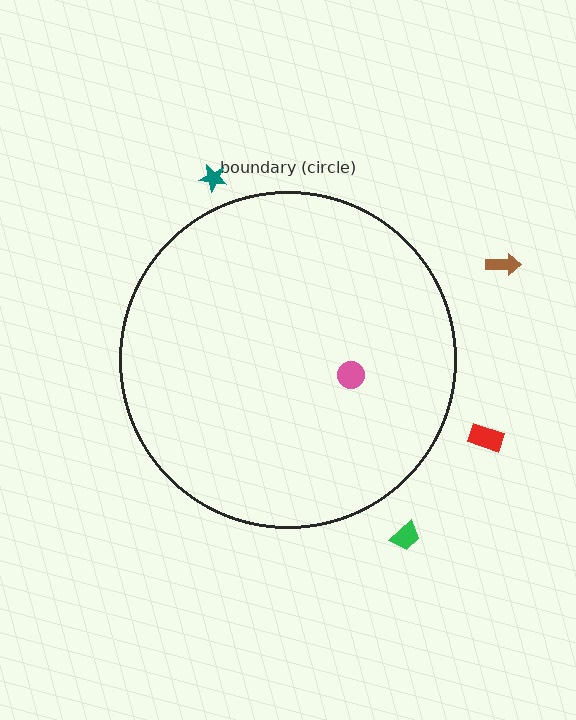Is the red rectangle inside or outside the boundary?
Outside.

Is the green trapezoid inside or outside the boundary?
Outside.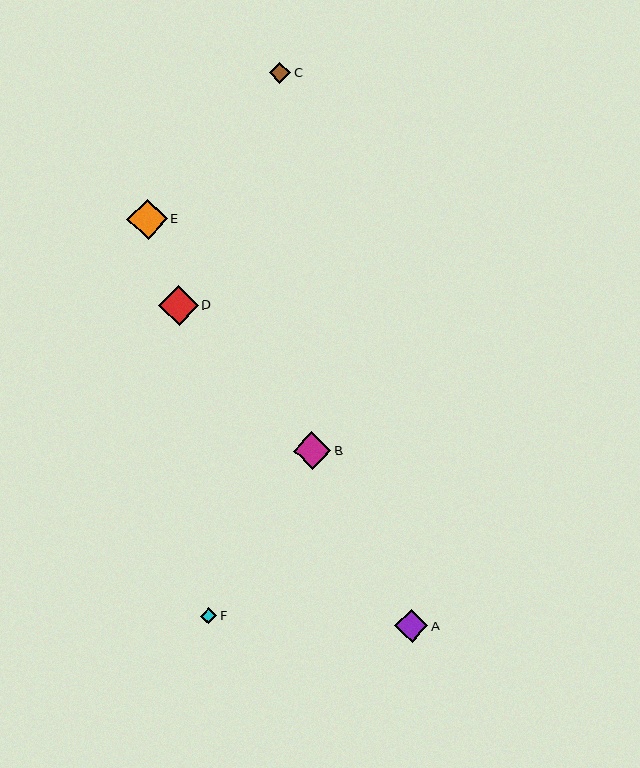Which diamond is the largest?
Diamond E is the largest with a size of approximately 40 pixels.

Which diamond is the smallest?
Diamond F is the smallest with a size of approximately 16 pixels.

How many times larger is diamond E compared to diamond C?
Diamond E is approximately 1.9 times the size of diamond C.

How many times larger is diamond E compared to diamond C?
Diamond E is approximately 1.9 times the size of diamond C.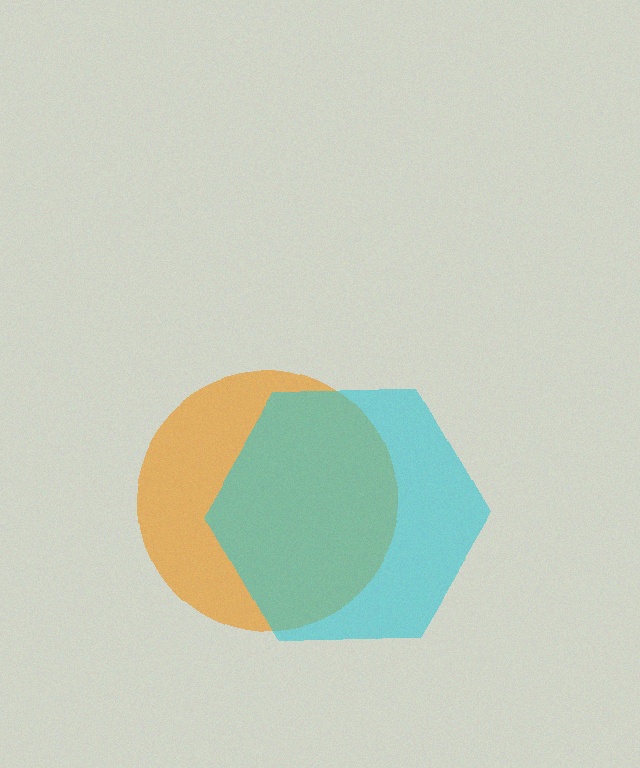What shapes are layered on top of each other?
The layered shapes are: an orange circle, a cyan hexagon.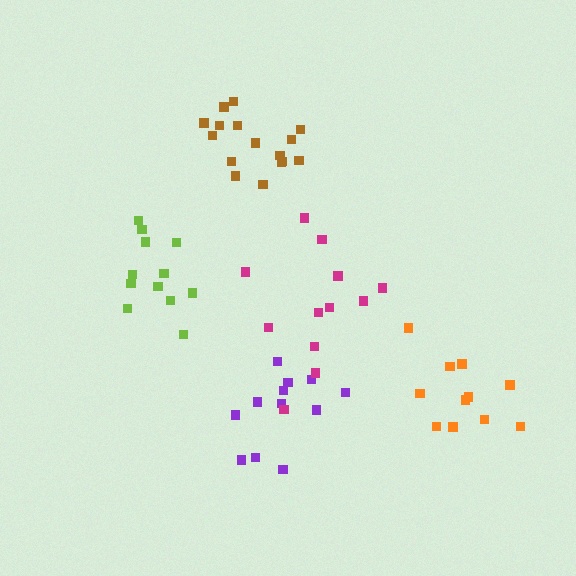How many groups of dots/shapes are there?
There are 5 groups.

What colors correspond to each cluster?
The clusters are colored: purple, lime, orange, magenta, brown.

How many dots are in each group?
Group 1: 12 dots, Group 2: 12 dots, Group 3: 11 dots, Group 4: 12 dots, Group 5: 16 dots (63 total).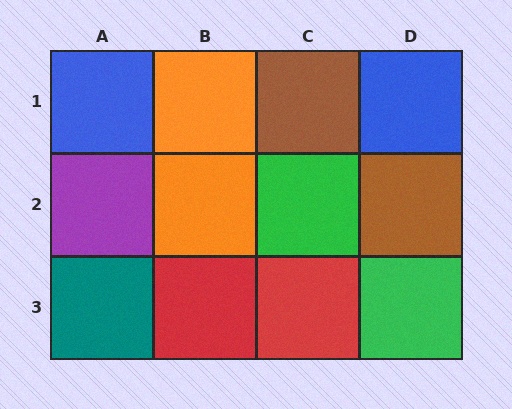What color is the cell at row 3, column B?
Red.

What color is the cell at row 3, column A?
Teal.